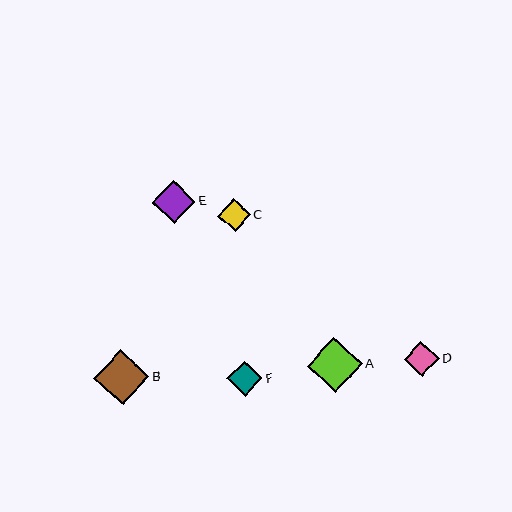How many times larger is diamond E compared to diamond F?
Diamond E is approximately 1.2 times the size of diamond F.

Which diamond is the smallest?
Diamond C is the smallest with a size of approximately 32 pixels.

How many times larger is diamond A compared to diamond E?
Diamond A is approximately 1.3 times the size of diamond E.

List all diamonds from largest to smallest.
From largest to smallest: B, A, E, F, D, C.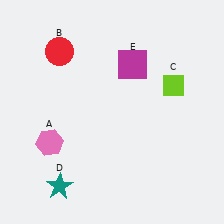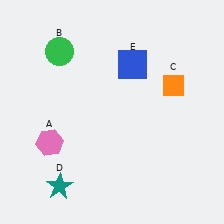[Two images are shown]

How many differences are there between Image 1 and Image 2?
There are 3 differences between the two images.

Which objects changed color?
B changed from red to green. C changed from lime to orange. E changed from magenta to blue.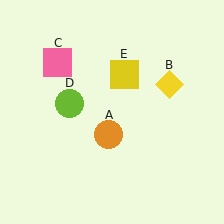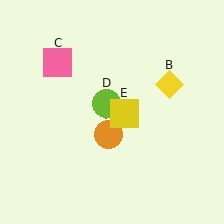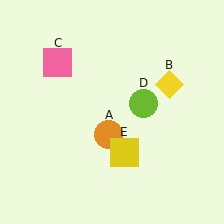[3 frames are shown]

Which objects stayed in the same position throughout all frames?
Orange circle (object A) and yellow diamond (object B) and pink square (object C) remained stationary.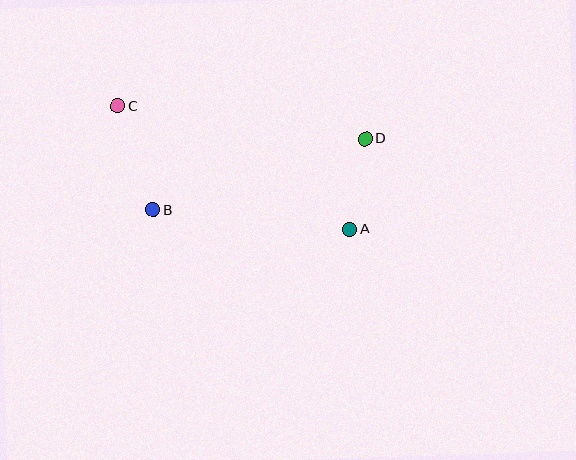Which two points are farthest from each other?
Points A and C are farthest from each other.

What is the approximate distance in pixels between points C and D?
The distance between C and D is approximately 250 pixels.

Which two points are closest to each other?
Points A and D are closest to each other.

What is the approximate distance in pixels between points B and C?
The distance between B and C is approximately 109 pixels.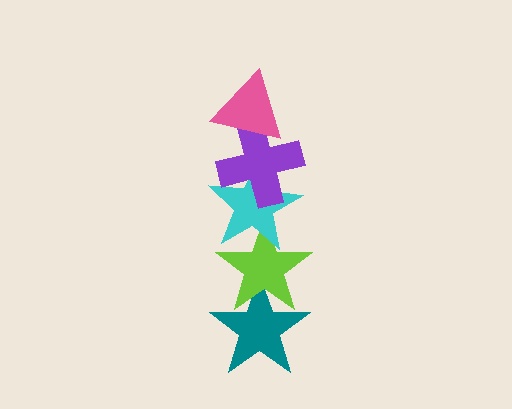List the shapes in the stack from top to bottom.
From top to bottom: the pink triangle, the purple cross, the cyan star, the lime star, the teal star.